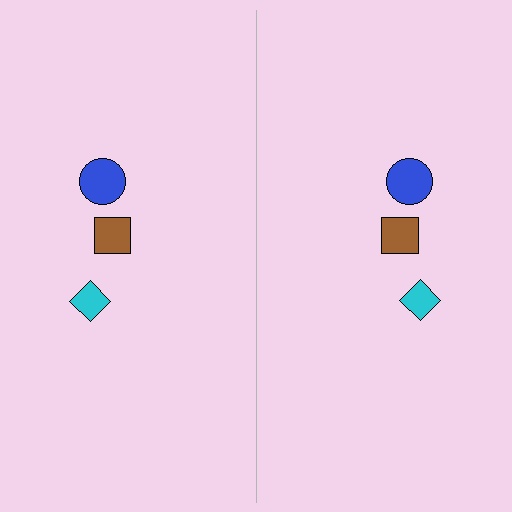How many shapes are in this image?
There are 6 shapes in this image.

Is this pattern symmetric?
Yes, this pattern has bilateral (reflection) symmetry.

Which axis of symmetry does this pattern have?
The pattern has a vertical axis of symmetry running through the center of the image.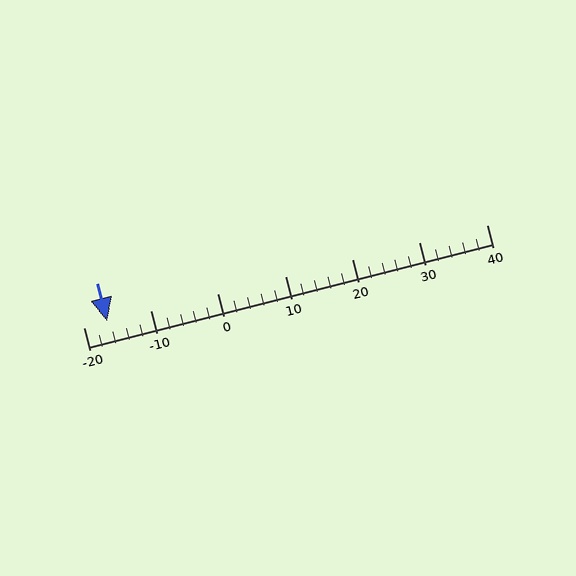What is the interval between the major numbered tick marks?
The major tick marks are spaced 10 units apart.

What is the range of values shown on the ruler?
The ruler shows values from -20 to 40.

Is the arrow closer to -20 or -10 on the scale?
The arrow is closer to -20.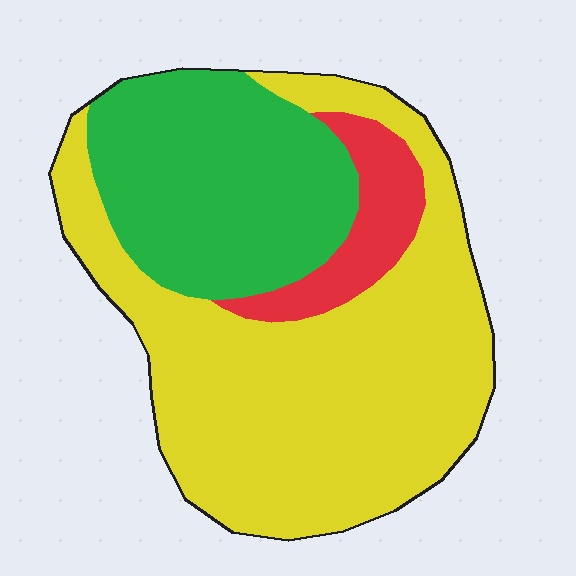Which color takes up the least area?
Red, at roughly 10%.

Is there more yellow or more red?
Yellow.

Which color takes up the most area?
Yellow, at roughly 60%.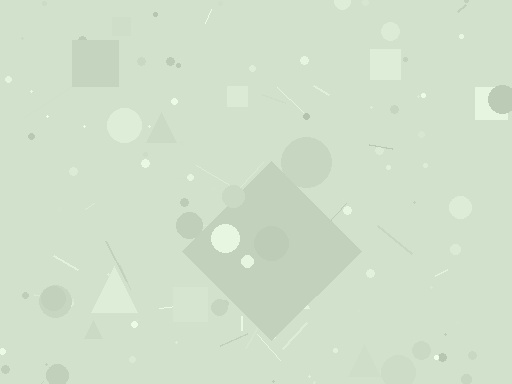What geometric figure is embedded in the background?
A diamond is embedded in the background.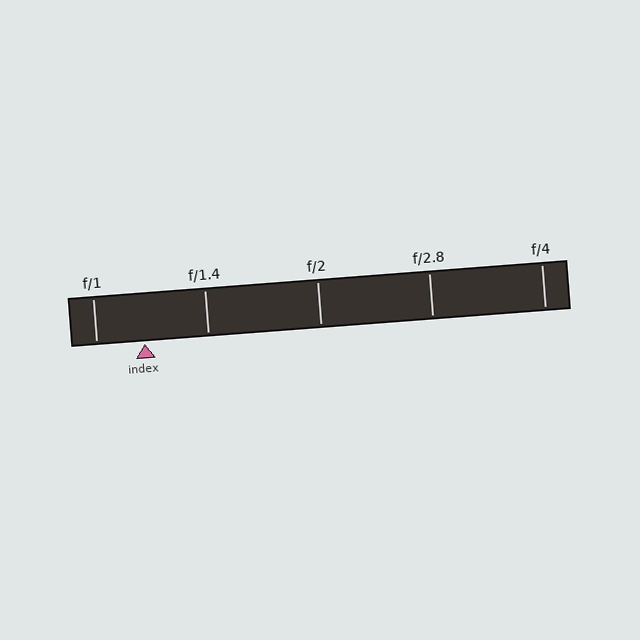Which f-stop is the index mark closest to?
The index mark is closest to f/1.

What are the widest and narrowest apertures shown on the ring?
The widest aperture shown is f/1 and the narrowest is f/4.